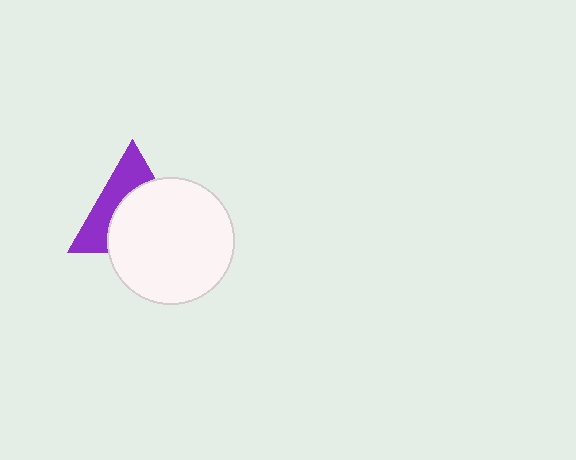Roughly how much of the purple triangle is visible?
A small part of it is visible (roughly 42%).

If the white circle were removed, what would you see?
You would see the complete purple triangle.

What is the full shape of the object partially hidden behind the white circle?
The partially hidden object is a purple triangle.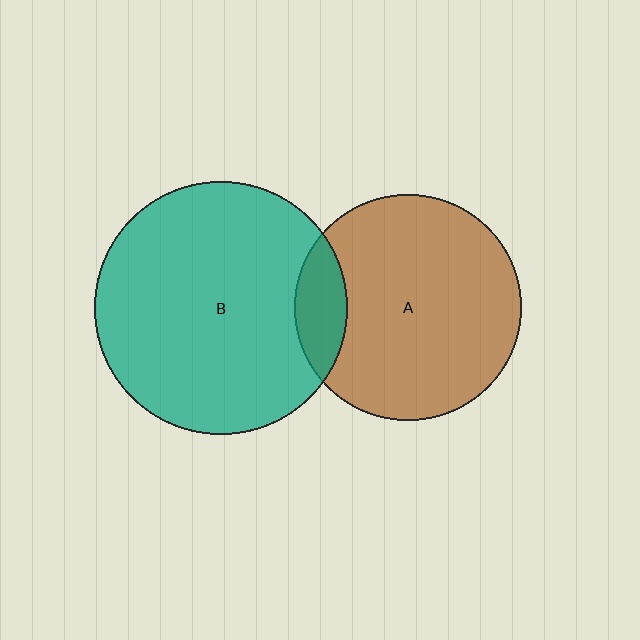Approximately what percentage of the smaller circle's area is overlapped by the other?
Approximately 15%.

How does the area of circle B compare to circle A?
Approximately 1.2 times.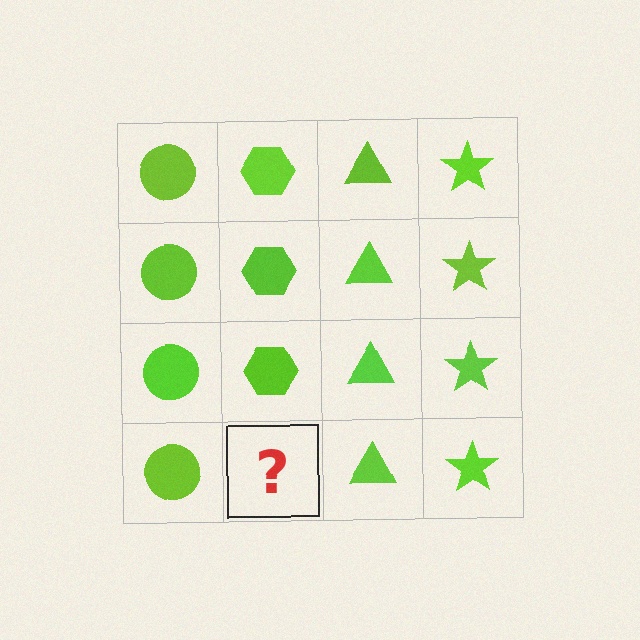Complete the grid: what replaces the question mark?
The question mark should be replaced with a lime hexagon.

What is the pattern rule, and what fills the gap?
The rule is that each column has a consistent shape. The gap should be filled with a lime hexagon.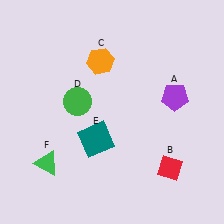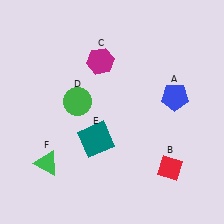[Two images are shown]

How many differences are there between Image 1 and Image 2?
There are 2 differences between the two images.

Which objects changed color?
A changed from purple to blue. C changed from orange to magenta.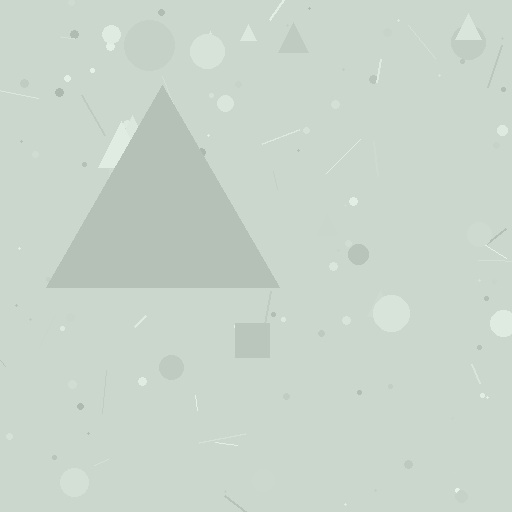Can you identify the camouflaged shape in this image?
The camouflaged shape is a triangle.